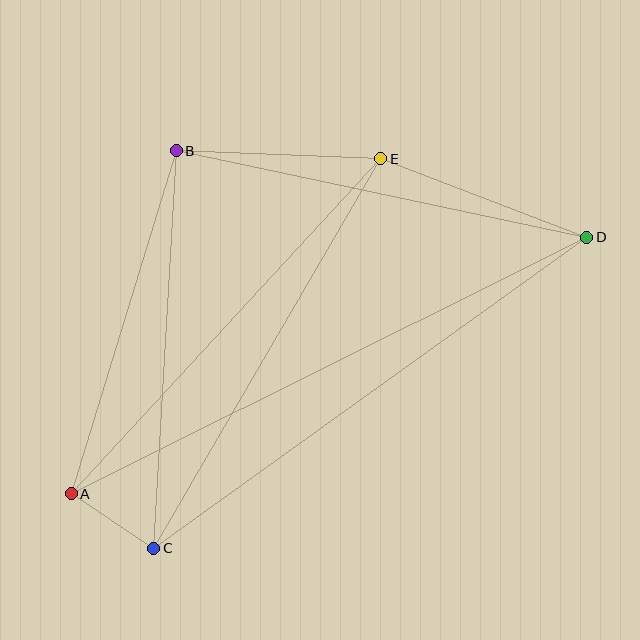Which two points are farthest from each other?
Points A and D are farthest from each other.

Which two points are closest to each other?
Points A and C are closest to each other.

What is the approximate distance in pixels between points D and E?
The distance between D and E is approximately 220 pixels.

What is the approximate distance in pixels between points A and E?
The distance between A and E is approximately 457 pixels.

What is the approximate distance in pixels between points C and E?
The distance between C and E is approximately 451 pixels.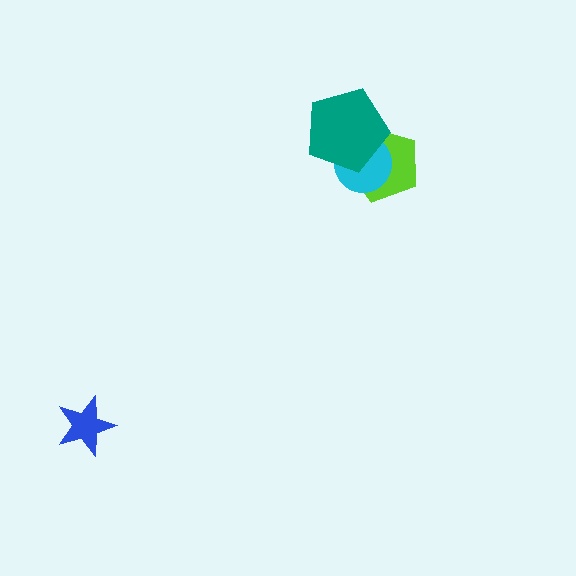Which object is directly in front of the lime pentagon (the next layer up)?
The cyan circle is directly in front of the lime pentagon.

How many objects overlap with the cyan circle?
2 objects overlap with the cyan circle.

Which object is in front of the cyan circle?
The teal pentagon is in front of the cyan circle.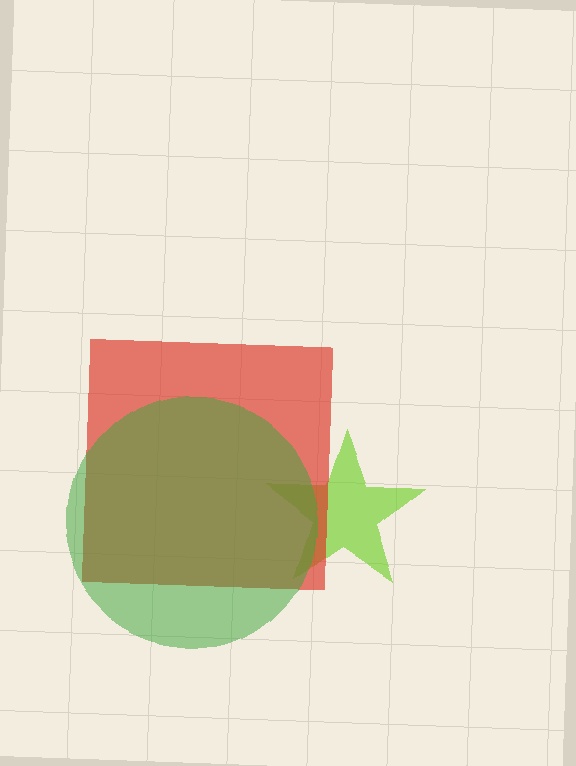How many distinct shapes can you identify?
There are 3 distinct shapes: a lime star, a red square, a green circle.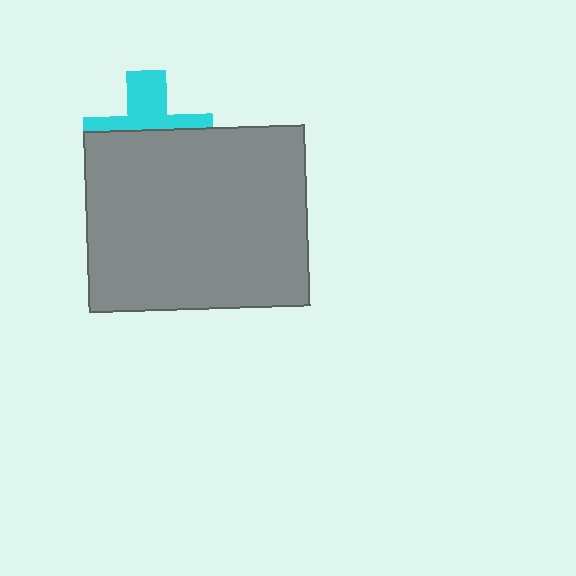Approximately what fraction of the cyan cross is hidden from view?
Roughly 58% of the cyan cross is hidden behind the gray rectangle.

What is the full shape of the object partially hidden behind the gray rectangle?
The partially hidden object is a cyan cross.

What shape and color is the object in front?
The object in front is a gray rectangle.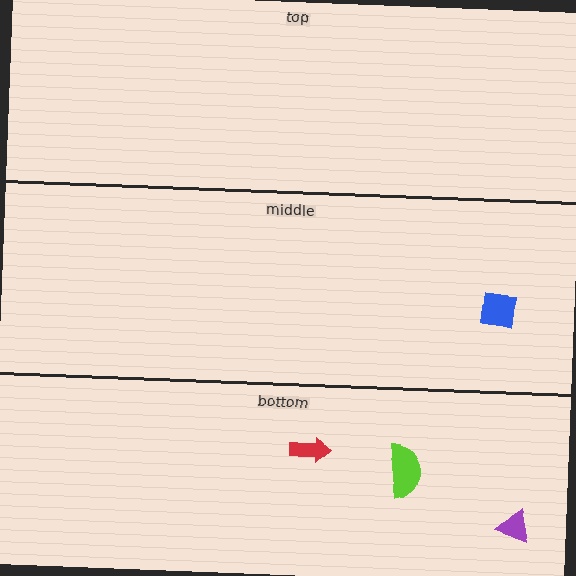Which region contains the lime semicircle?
The bottom region.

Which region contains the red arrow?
The bottom region.